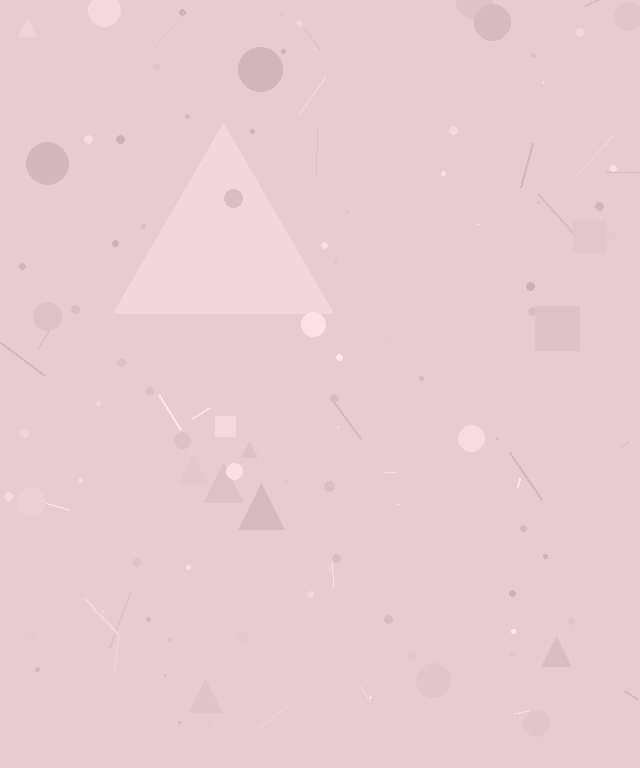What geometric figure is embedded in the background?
A triangle is embedded in the background.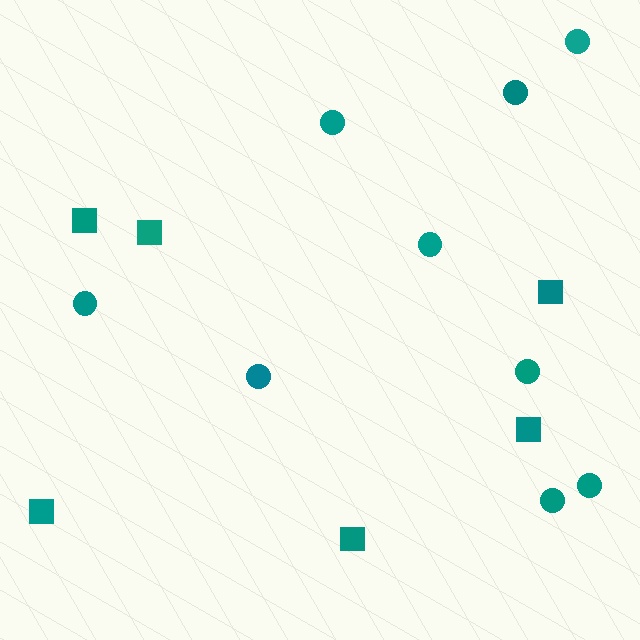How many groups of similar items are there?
There are 2 groups: one group of squares (6) and one group of circles (9).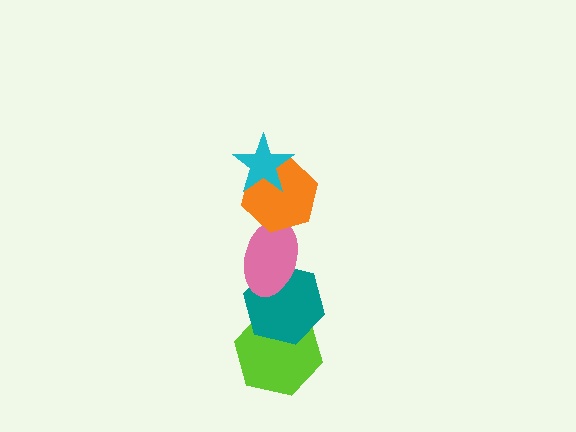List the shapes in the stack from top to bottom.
From top to bottom: the cyan star, the orange hexagon, the pink ellipse, the teal hexagon, the lime hexagon.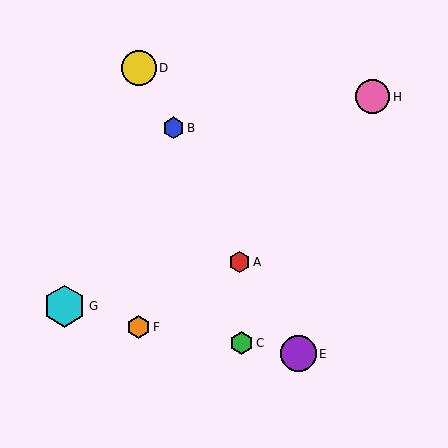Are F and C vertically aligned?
No, F is at x≈139 and C is at x≈241.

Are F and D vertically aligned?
Yes, both are at x≈139.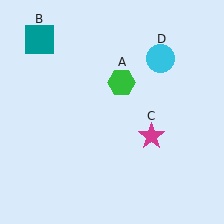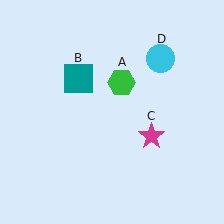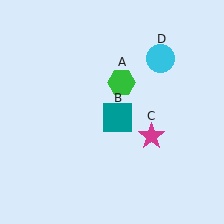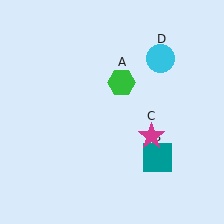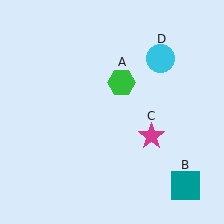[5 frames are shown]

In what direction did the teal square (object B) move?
The teal square (object B) moved down and to the right.